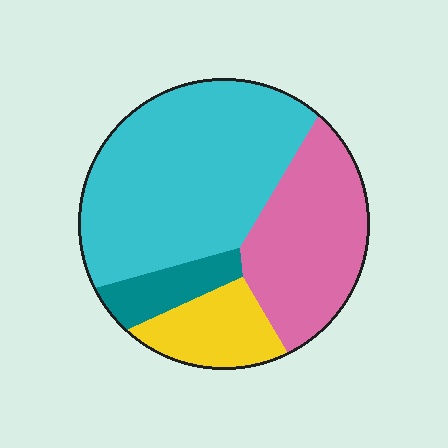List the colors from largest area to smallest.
From largest to smallest: cyan, pink, yellow, teal.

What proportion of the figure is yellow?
Yellow covers roughly 15% of the figure.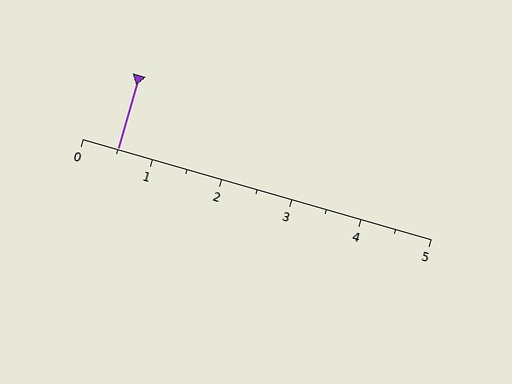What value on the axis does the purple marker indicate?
The marker indicates approximately 0.5.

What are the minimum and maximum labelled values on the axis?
The axis runs from 0 to 5.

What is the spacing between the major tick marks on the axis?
The major ticks are spaced 1 apart.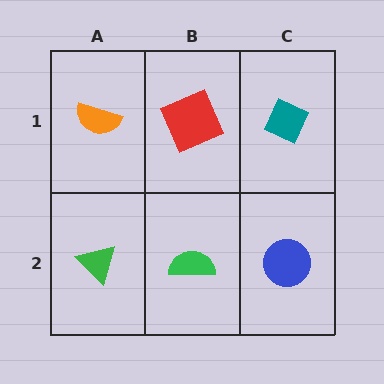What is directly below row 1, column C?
A blue circle.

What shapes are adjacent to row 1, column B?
A green semicircle (row 2, column B), an orange semicircle (row 1, column A), a teal diamond (row 1, column C).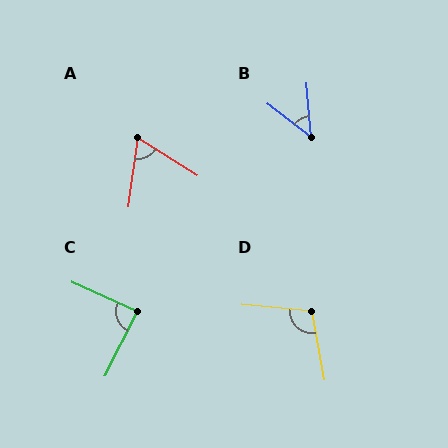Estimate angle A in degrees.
Approximately 66 degrees.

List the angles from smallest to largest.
B (47°), A (66°), C (87°), D (106°).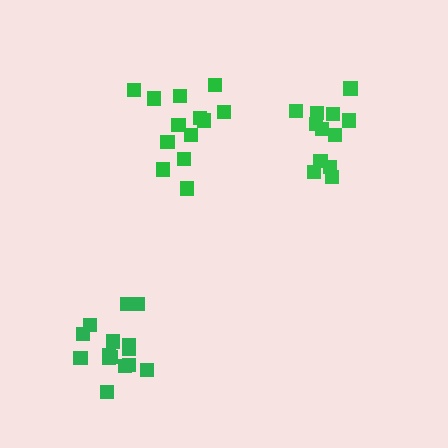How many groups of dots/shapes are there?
There are 3 groups.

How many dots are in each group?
Group 1: 13 dots, Group 2: 12 dots, Group 3: 15 dots (40 total).